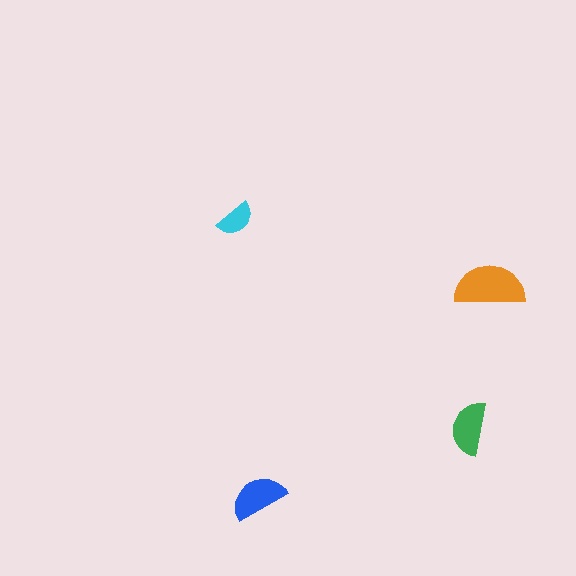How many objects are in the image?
There are 4 objects in the image.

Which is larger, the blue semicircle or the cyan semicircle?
The blue one.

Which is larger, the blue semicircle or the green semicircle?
The blue one.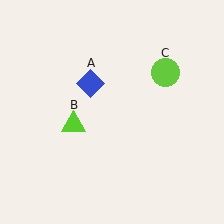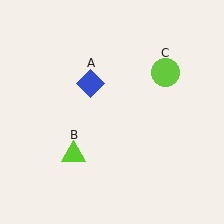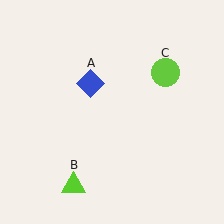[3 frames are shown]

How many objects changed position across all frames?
1 object changed position: lime triangle (object B).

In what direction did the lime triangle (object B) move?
The lime triangle (object B) moved down.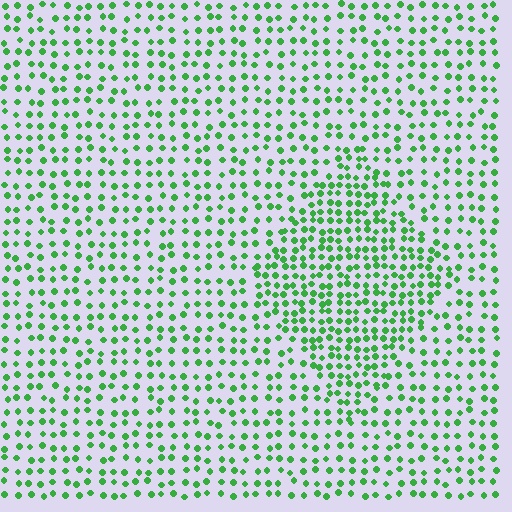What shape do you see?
I see a diamond.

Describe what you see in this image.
The image contains small green elements arranged at two different densities. A diamond-shaped region is visible where the elements are more densely packed than the surrounding area.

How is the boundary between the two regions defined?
The boundary is defined by a change in element density (approximately 1.7x ratio). All elements are the same color, size, and shape.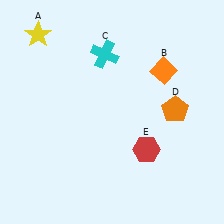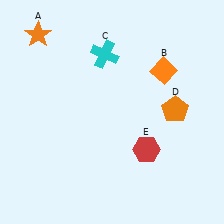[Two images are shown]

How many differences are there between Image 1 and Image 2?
There is 1 difference between the two images.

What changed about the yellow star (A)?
In Image 1, A is yellow. In Image 2, it changed to orange.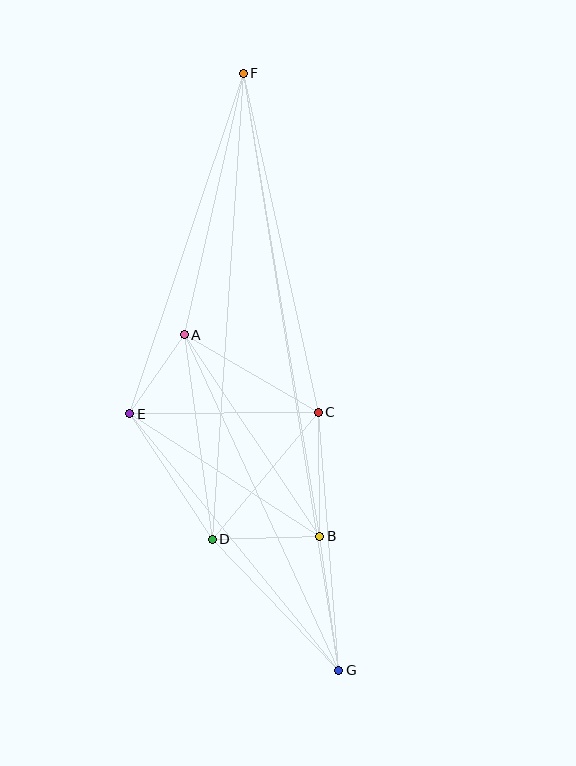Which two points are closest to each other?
Points A and E are closest to each other.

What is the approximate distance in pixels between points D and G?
The distance between D and G is approximately 182 pixels.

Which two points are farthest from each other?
Points F and G are farthest from each other.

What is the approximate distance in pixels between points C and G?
The distance between C and G is approximately 259 pixels.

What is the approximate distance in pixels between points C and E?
The distance between C and E is approximately 188 pixels.